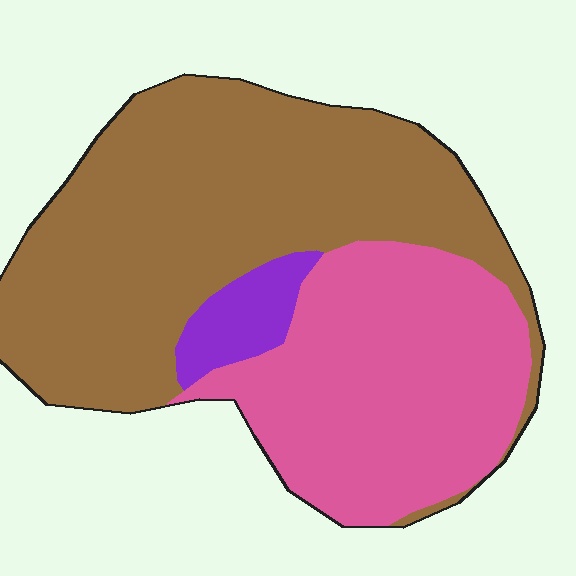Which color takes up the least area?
Purple, at roughly 5%.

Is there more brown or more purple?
Brown.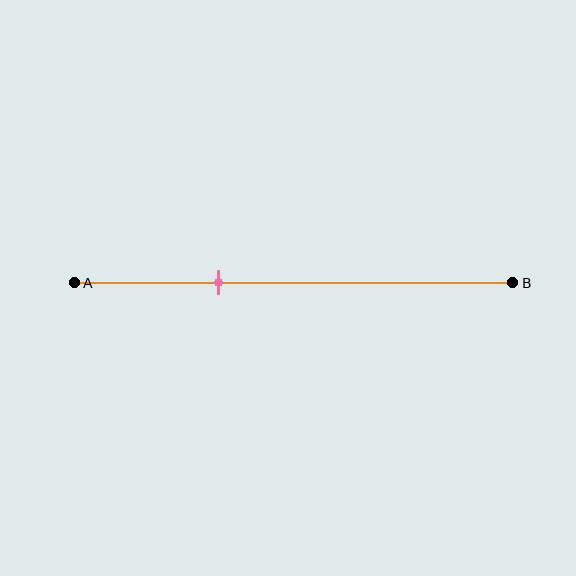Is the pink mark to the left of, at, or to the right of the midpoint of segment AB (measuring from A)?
The pink mark is to the left of the midpoint of segment AB.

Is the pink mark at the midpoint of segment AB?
No, the mark is at about 35% from A, not at the 50% midpoint.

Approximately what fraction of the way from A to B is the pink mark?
The pink mark is approximately 35% of the way from A to B.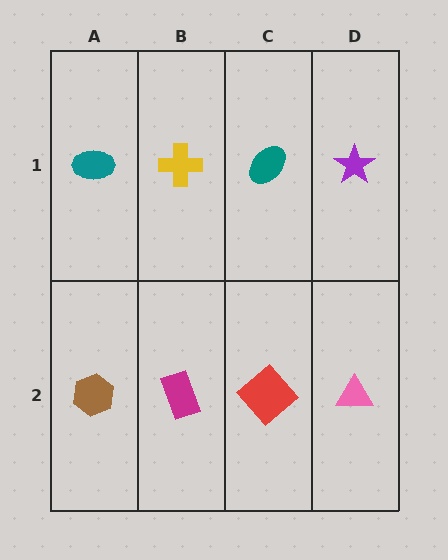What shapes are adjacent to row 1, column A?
A brown hexagon (row 2, column A), a yellow cross (row 1, column B).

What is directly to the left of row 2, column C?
A magenta rectangle.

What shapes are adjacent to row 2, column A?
A teal ellipse (row 1, column A), a magenta rectangle (row 2, column B).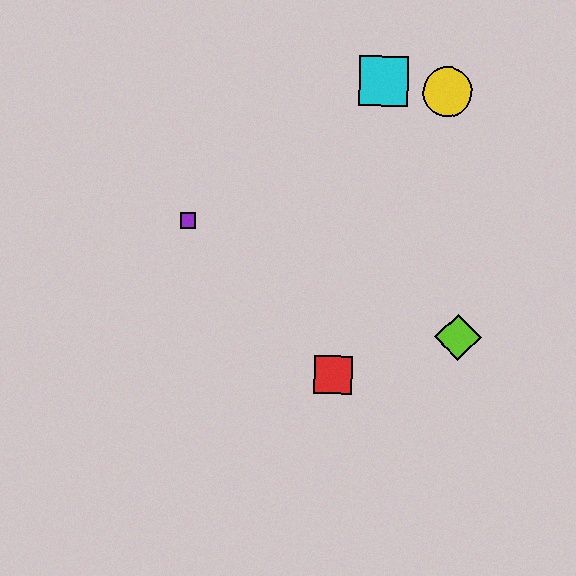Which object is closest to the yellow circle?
The cyan square is closest to the yellow circle.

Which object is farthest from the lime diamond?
The purple square is farthest from the lime diamond.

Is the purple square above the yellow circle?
No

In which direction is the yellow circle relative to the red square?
The yellow circle is above the red square.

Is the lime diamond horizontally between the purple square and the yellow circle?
No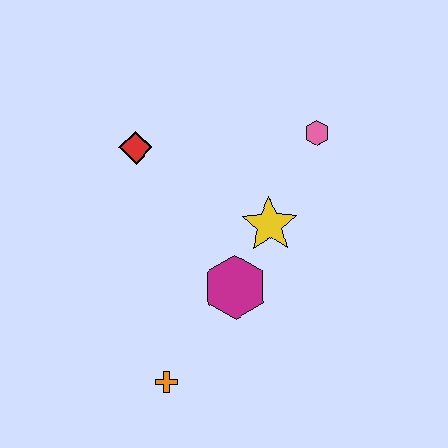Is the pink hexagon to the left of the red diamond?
No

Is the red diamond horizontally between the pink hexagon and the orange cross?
No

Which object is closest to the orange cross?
The magenta hexagon is closest to the orange cross.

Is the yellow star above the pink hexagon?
No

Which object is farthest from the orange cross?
The pink hexagon is farthest from the orange cross.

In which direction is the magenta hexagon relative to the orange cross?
The magenta hexagon is above the orange cross.